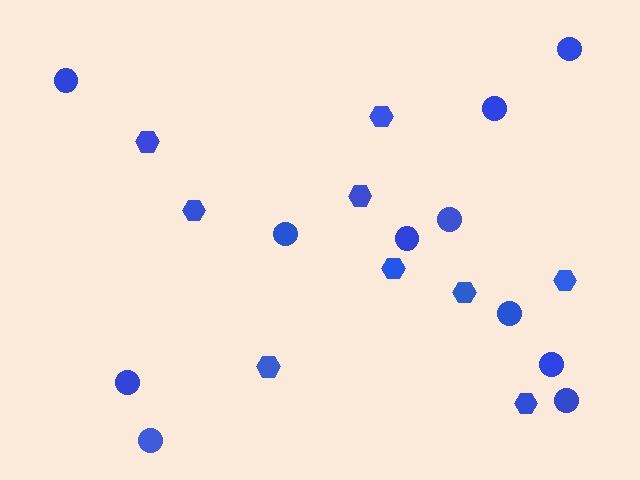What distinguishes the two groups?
There are 2 groups: one group of circles (11) and one group of hexagons (9).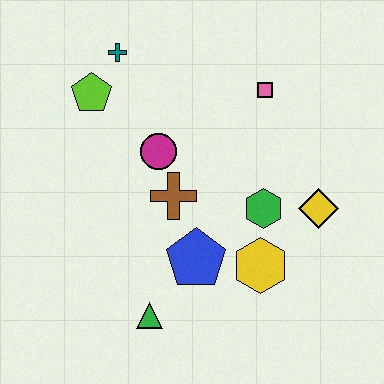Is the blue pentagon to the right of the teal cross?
Yes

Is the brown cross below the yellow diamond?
No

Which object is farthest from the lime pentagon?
The yellow diamond is farthest from the lime pentagon.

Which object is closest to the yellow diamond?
The green hexagon is closest to the yellow diamond.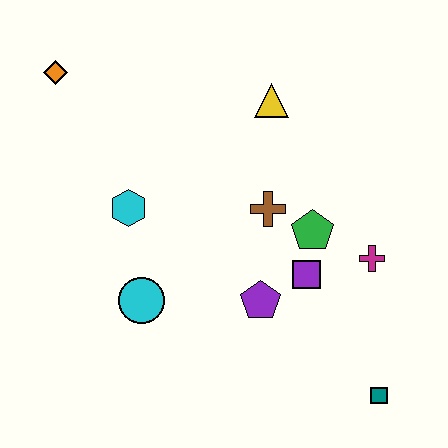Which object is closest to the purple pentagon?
The purple square is closest to the purple pentagon.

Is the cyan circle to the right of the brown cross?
No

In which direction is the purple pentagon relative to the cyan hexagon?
The purple pentagon is to the right of the cyan hexagon.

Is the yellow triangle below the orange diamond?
Yes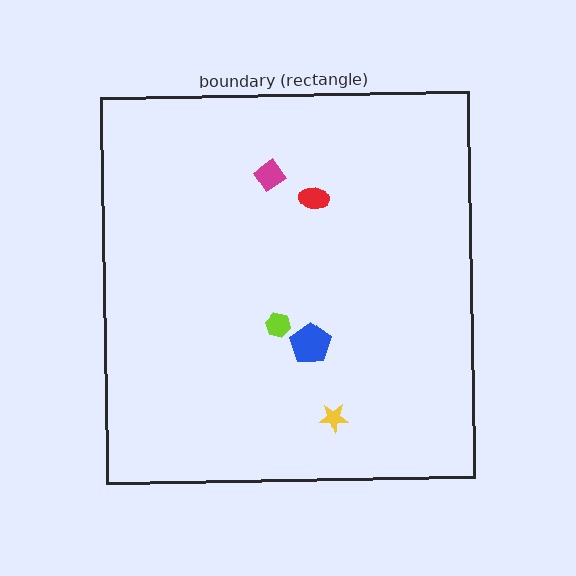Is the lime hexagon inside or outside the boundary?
Inside.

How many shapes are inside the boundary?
5 inside, 0 outside.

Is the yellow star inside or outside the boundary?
Inside.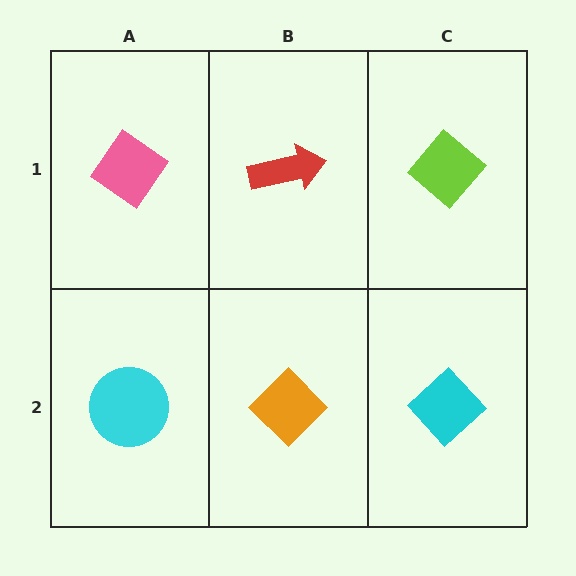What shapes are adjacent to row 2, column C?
A lime diamond (row 1, column C), an orange diamond (row 2, column B).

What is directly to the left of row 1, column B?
A pink diamond.